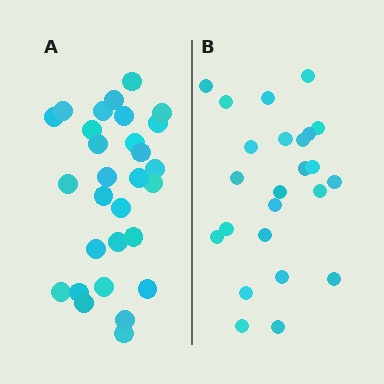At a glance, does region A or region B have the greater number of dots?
Region A (the left region) has more dots.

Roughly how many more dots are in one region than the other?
Region A has about 5 more dots than region B.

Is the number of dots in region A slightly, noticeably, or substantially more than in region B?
Region A has only slightly more — the two regions are fairly close. The ratio is roughly 1.2 to 1.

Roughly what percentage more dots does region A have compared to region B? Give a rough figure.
About 20% more.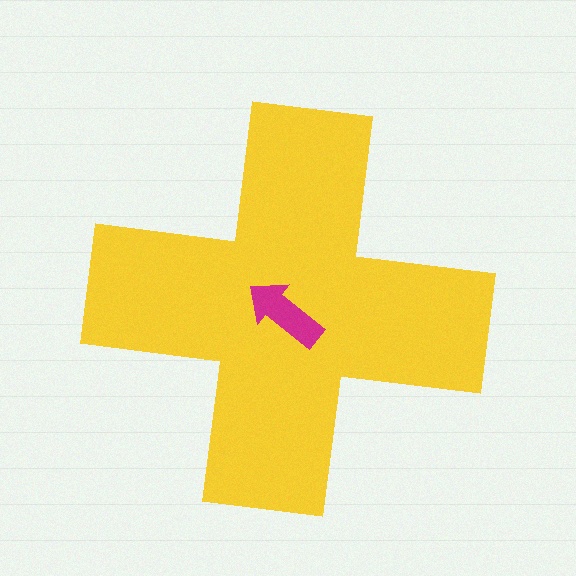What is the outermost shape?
The yellow cross.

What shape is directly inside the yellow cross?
The magenta arrow.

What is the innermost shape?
The magenta arrow.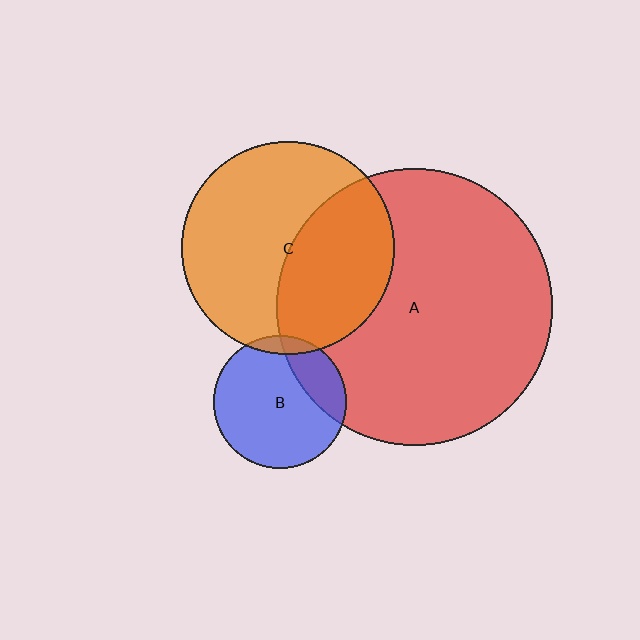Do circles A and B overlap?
Yes.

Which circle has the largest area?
Circle A (red).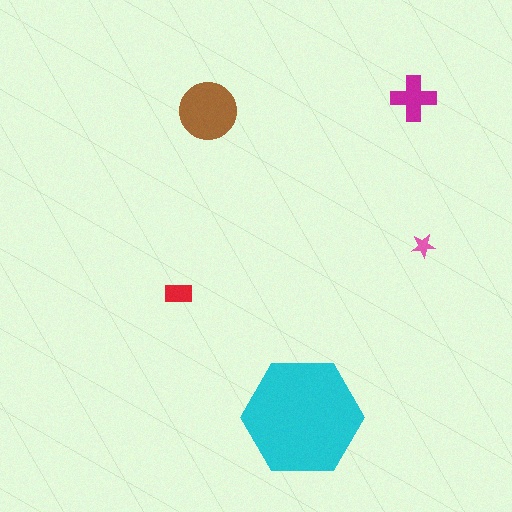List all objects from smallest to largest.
The pink star, the red rectangle, the magenta cross, the brown circle, the cyan hexagon.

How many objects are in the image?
There are 5 objects in the image.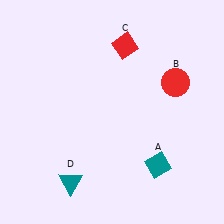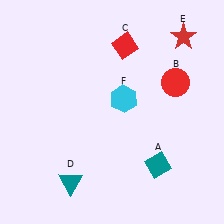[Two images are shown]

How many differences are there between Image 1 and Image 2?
There are 2 differences between the two images.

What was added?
A red star (E), a cyan hexagon (F) were added in Image 2.